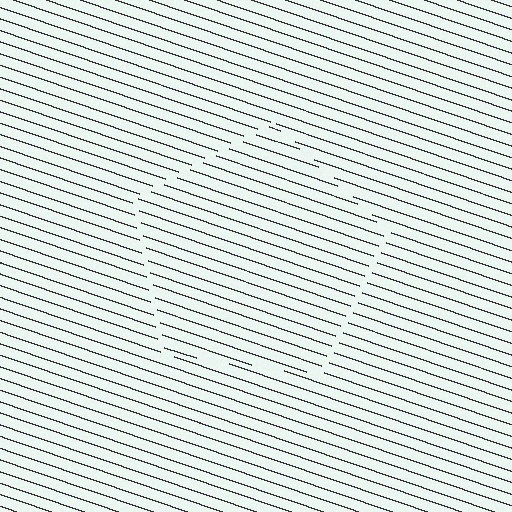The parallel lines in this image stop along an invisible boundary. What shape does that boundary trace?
An illusory pentagon. The interior of the shape contains the same grating, shifted by half a period — the contour is defined by the phase discontinuity where line-ends from the inner and outer gratings abut.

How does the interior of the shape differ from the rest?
The interior of the shape contains the same grating, shifted by half a period — the contour is defined by the phase discontinuity where line-ends from the inner and outer gratings abut.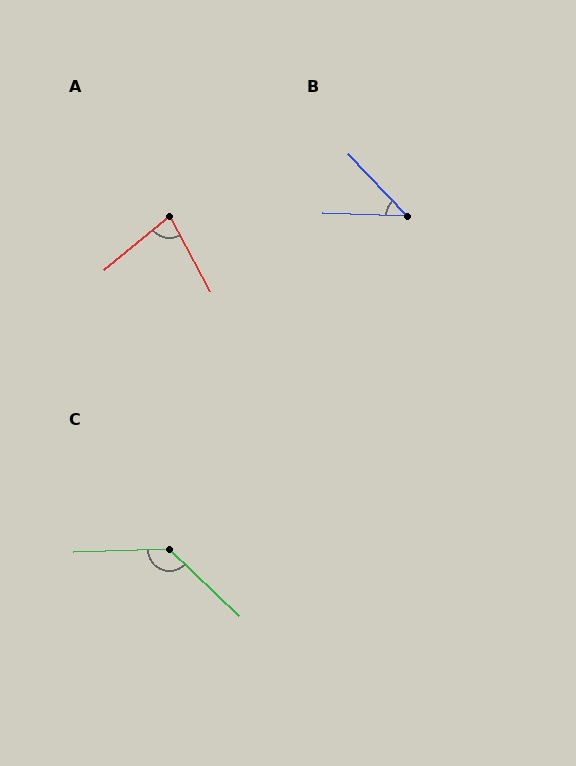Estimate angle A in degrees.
Approximately 79 degrees.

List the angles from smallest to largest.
B (45°), A (79°), C (135°).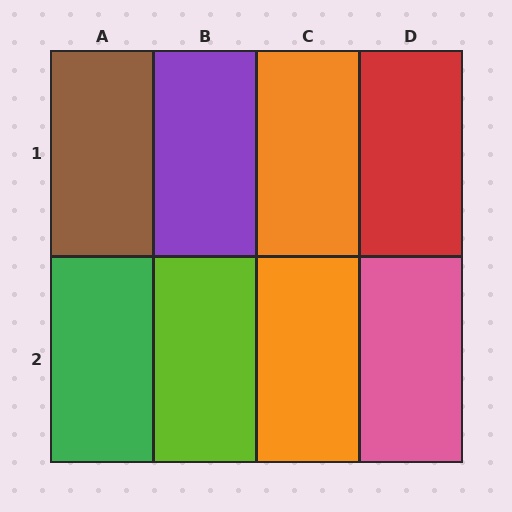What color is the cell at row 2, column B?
Lime.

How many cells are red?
1 cell is red.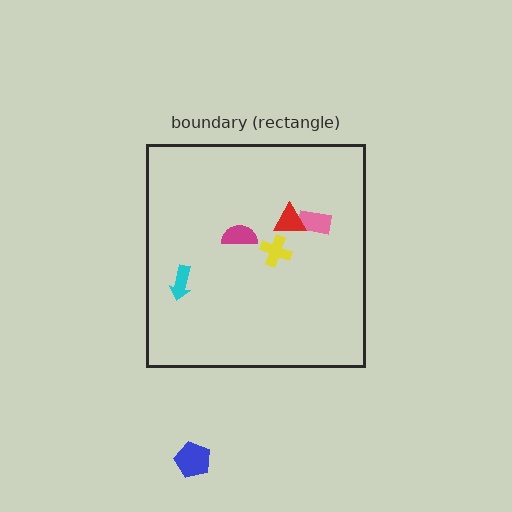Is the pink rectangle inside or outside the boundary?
Inside.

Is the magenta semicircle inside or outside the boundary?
Inside.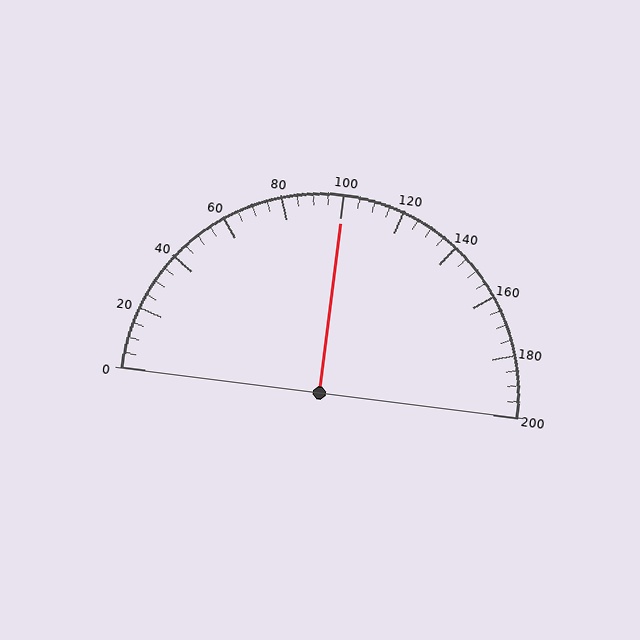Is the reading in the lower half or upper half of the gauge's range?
The reading is in the upper half of the range (0 to 200).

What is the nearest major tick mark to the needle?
The nearest major tick mark is 100.